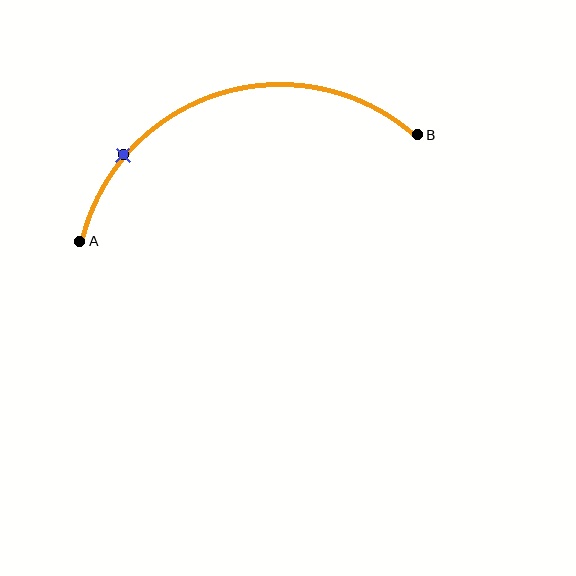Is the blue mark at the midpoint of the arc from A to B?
No. The blue mark lies on the arc but is closer to endpoint A. The arc midpoint would be at the point on the curve equidistant along the arc from both A and B.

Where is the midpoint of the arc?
The arc midpoint is the point on the curve farthest from the straight line joining A and B. It sits above that line.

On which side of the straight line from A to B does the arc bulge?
The arc bulges above the straight line connecting A and B.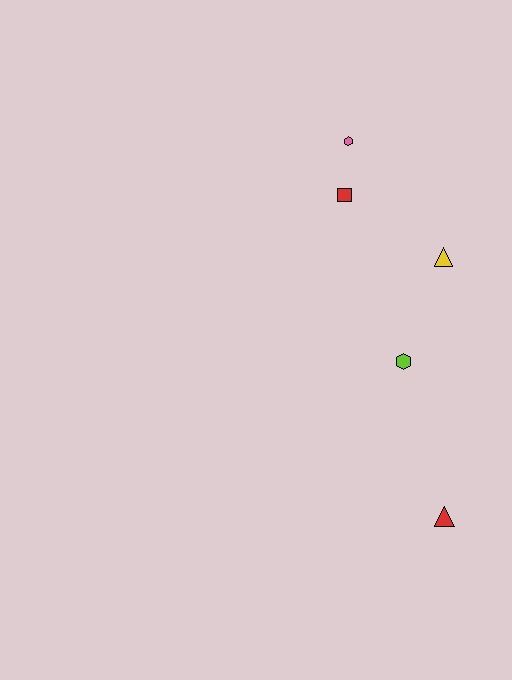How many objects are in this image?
There are 5 objects.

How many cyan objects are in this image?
There are no cyan objects.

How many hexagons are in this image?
There are 2 hexagons.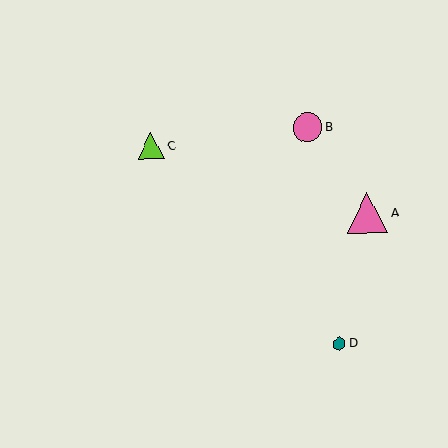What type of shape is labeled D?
Shape D is a teal hexagon.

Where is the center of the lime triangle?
The center of the lime triangle is at (151, 146).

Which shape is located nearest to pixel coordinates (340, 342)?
The teal hexagon (labeled D) at (339, 344) is nearest to that location.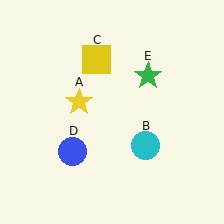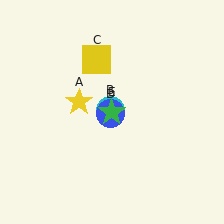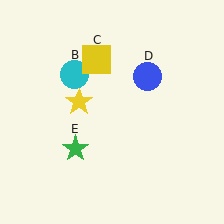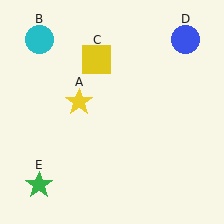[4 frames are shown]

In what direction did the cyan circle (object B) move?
The cyan circle (object B) moved up and to the left.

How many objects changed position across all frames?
3 objects changed position: cyan circle (object B), blue circle (object D), green star (object E).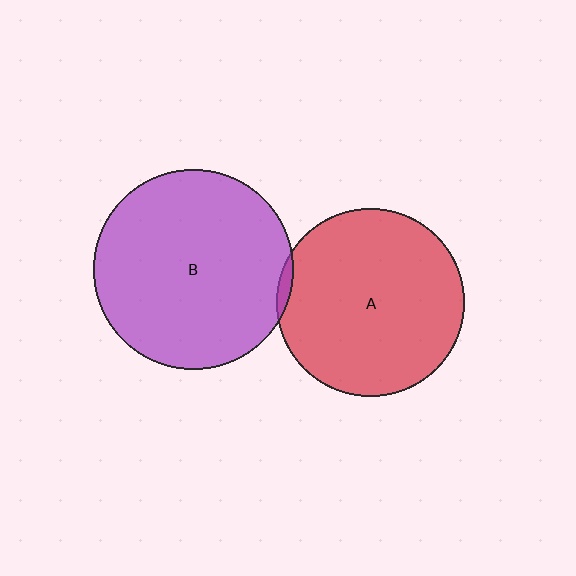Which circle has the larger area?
Circle B (purple).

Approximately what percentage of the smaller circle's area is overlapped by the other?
Approximately 5%.